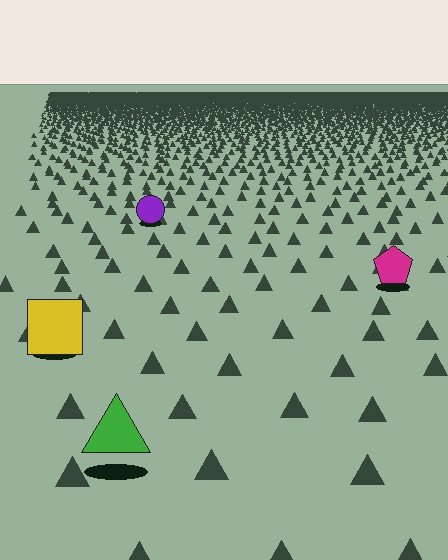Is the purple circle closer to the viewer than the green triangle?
No. The green triangle is closer — you can tell from the texture gradient: the ground texture is coarser near it.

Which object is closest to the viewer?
The green triangle is closest. The texture marks near it are larger and more spread out.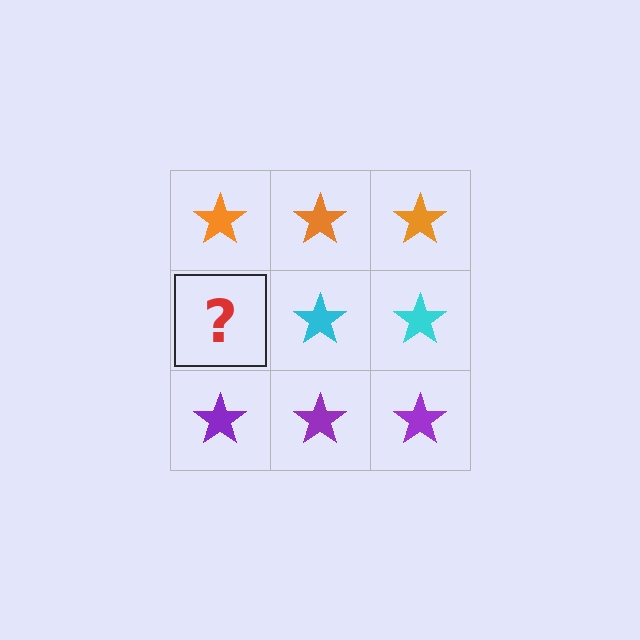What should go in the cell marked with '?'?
The missing cell should contain a cyan star.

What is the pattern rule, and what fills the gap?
The rule is that each row has a consistent color. The gap should be filled with a cyan star.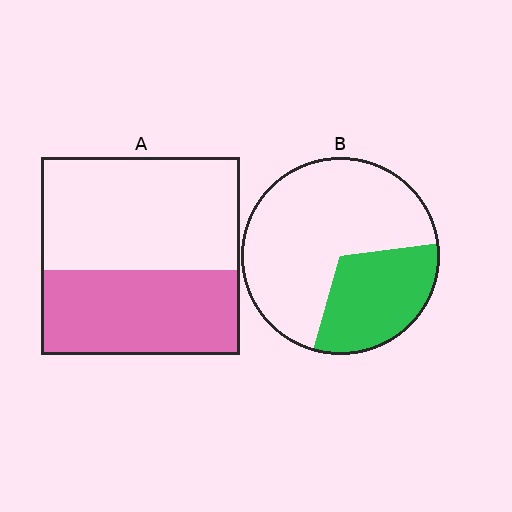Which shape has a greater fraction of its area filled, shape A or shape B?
Shape A.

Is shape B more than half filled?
No.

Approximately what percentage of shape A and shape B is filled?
A is approximately 45% and B is approximately 30%.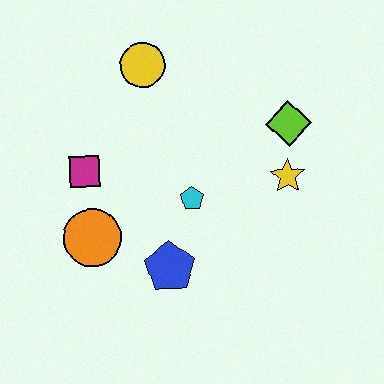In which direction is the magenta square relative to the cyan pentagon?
The magenta square is to the left of the cyan pentagon.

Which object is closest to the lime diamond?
The yellow star is closest to the lime diamond.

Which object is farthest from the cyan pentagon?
The yellow circle is farthest from the cyan pentagon.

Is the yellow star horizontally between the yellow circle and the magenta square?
No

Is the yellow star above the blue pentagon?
Yes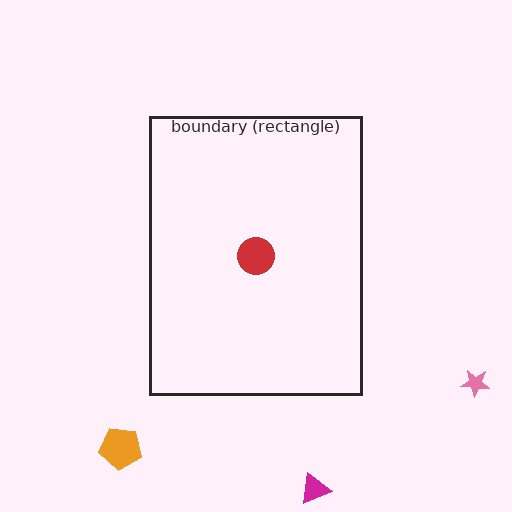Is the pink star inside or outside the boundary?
Outside.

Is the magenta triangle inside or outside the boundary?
Outside.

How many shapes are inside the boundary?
1 inside, 3 outside.